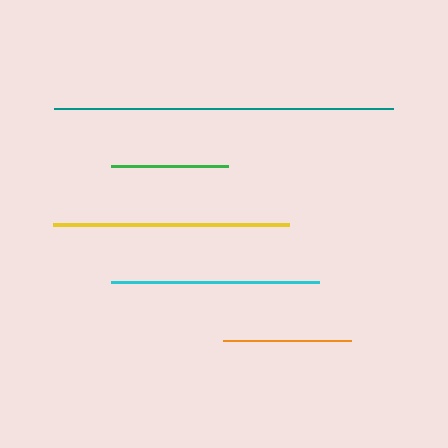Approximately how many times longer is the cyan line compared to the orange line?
The cyan line is approximately 1.6 times the length of the orange line.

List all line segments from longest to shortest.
From longest to shortest: teal, yellow, cyan, orange, green.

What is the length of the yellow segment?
The yellow segment is approximately 236 pixels long.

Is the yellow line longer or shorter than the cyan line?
The yellow line is longer than the cyan line.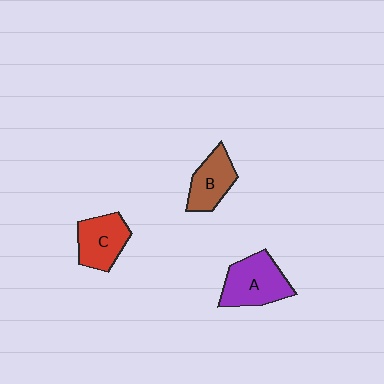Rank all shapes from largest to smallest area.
From largest to smallest: A (purple), C (red), B (brown).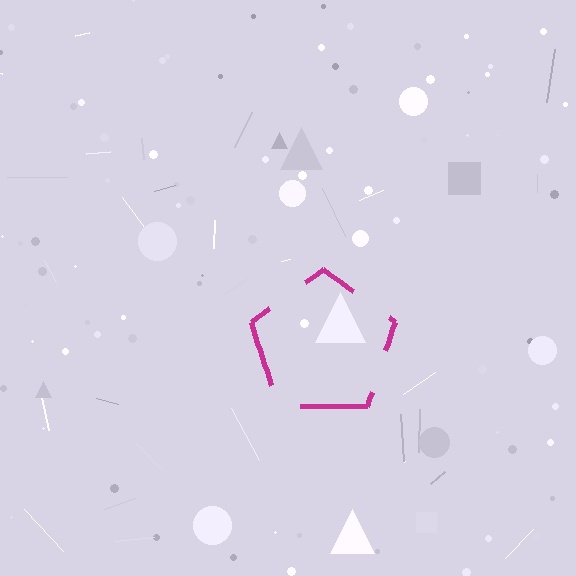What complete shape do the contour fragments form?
The contour fragments form a pentagon.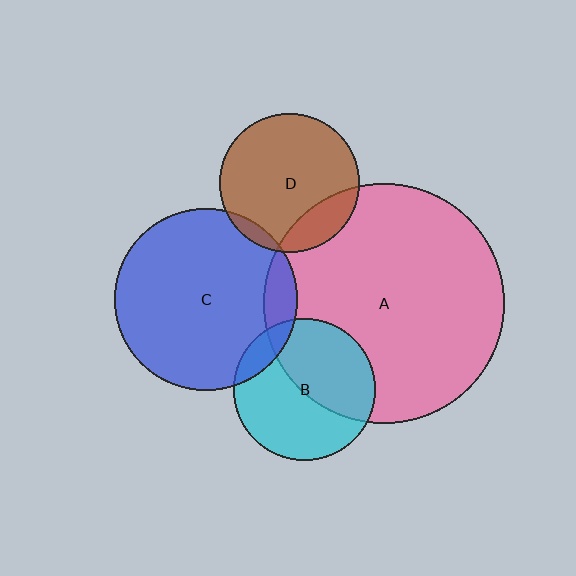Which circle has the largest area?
Circle A (pink).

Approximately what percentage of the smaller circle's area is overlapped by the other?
Approximately 10%.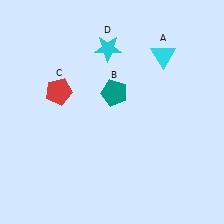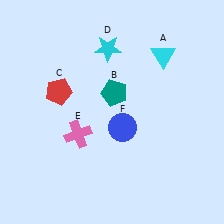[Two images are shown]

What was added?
A pink cross (E), a blue circle (F) were added in Image 2.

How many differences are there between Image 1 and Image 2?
There are 2 differences between the two images.